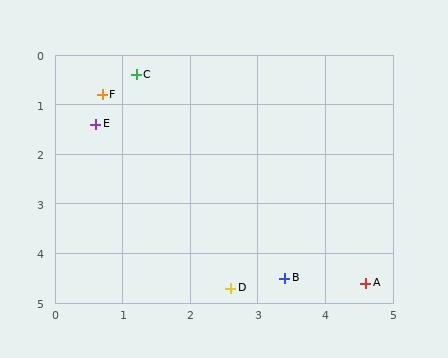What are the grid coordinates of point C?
Point C is at approximately (1.2, 0.4).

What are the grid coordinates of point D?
Point D is at approximately (2.6, 4.7).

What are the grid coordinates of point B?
Point B is at approximately (3.4, 4.5).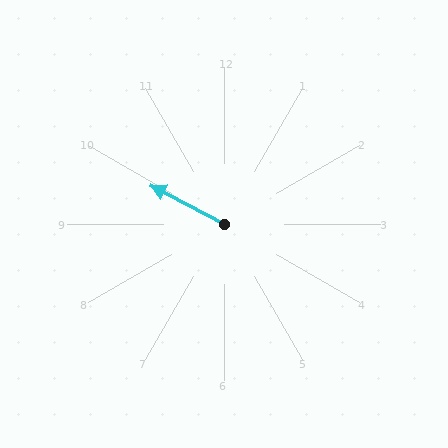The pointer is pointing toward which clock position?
Roughly 10 o'clock.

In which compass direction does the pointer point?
Northwest.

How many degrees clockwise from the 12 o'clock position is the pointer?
Approximately 298 degrees.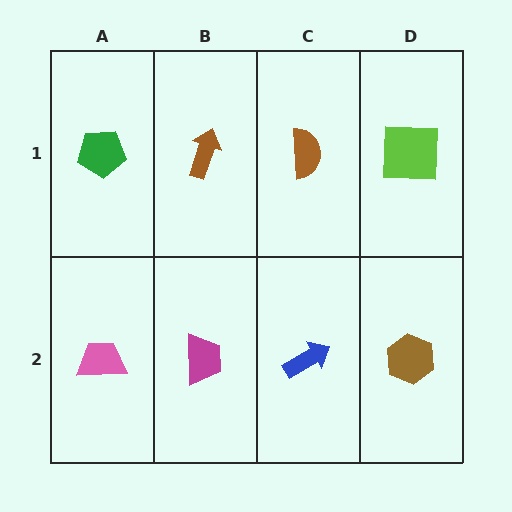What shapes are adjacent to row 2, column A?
A green pentagon (row 1, column A), a magenta trapezoid (row 2, column B).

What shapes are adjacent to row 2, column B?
A brown arrow (row 1, column B), a pink trapezoid (row 2, column A), a blue arrow (row 2, column C).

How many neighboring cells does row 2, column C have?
3.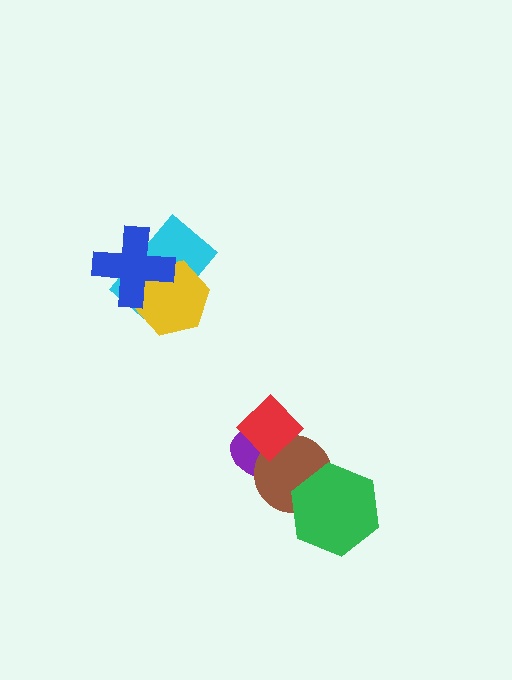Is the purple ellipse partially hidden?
Yes, it is partially covered by another shape.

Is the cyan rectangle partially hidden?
Yes, it is partially covered by another shape.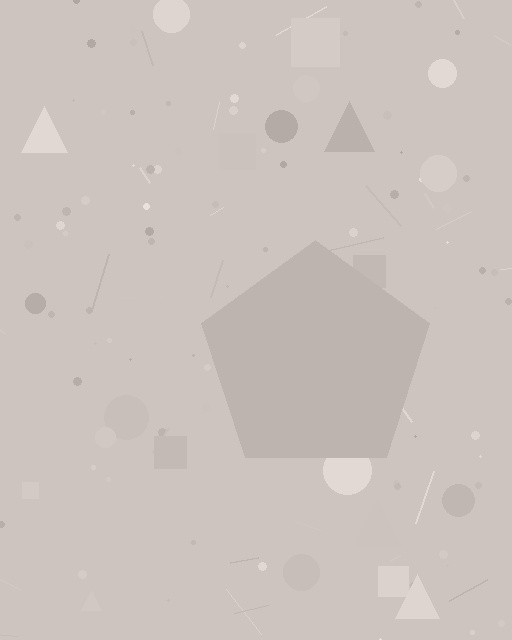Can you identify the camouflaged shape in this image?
The camouflaged shape is a pentagon.